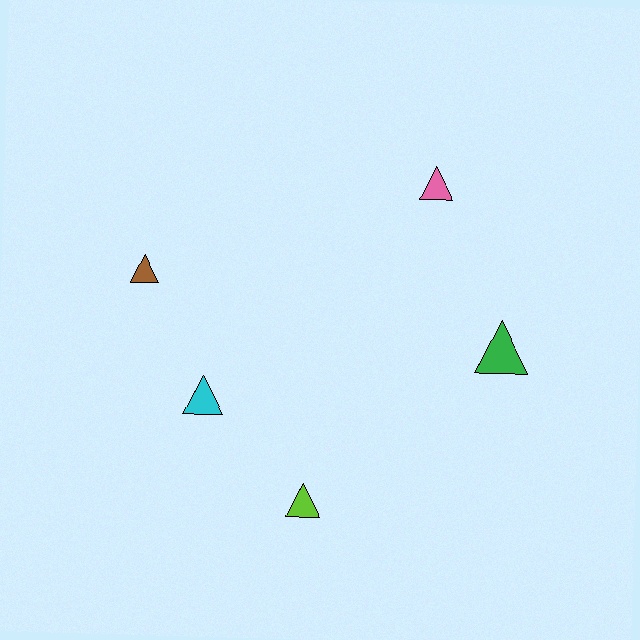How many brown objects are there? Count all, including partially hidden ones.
There is 1 brown object.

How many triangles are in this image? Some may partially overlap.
There are 5 triangles.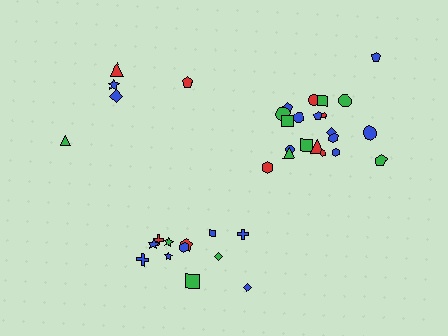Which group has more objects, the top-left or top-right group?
The top-right group.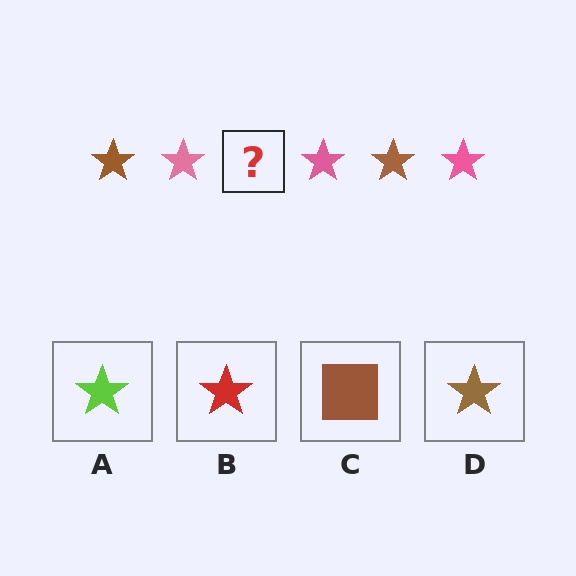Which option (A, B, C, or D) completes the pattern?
D.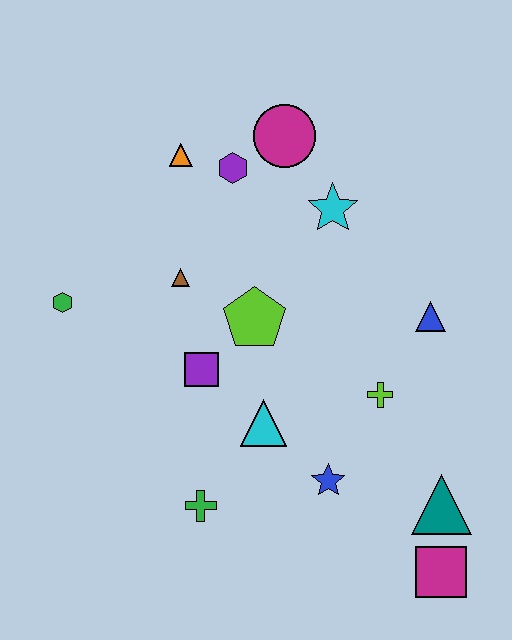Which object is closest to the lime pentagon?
The purple square is closest to the lime pentagon.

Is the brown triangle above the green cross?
Yes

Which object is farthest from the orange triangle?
The magenta square is farthest from the orange triangle.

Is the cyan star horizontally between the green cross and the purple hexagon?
No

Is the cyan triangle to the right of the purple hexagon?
Yes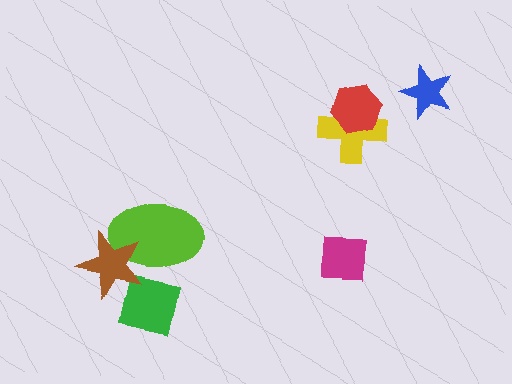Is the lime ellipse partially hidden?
Yes, it is partially covered by another shape.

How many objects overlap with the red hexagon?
1 object overlaps with the red hexagon.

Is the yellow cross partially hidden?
Yes, it is partially covered by another shape.